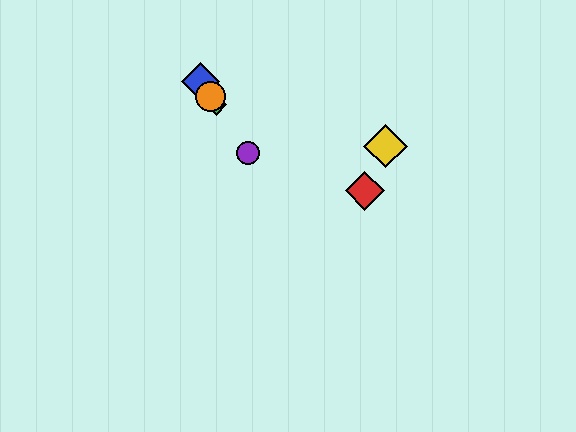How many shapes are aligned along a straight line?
4 shapes (the blue diamond, the green diamond, the purple circle, the orange circle) are aligned along a straight line.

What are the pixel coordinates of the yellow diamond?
The yellow diamond is at (385, 146).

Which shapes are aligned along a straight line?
The blue diamond, the green diamond, the purple circle, the orange circle are aligned along a straight line.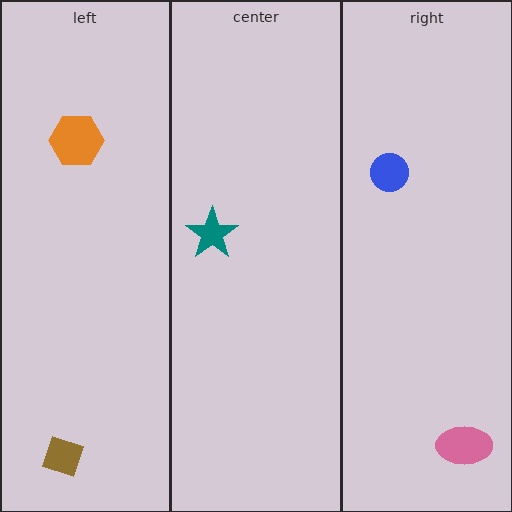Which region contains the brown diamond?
The left region.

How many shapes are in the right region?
2.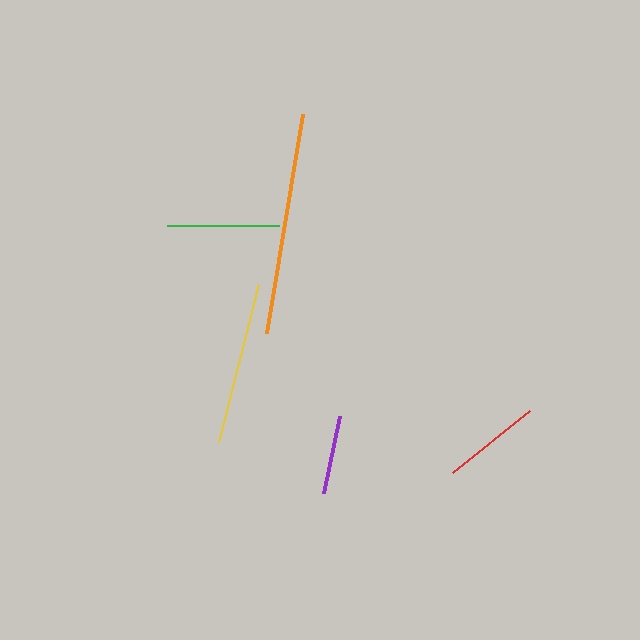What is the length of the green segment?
The green segment is approximately 112 pixels long.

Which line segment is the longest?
The orange line is the longest at approximately 221 pixels.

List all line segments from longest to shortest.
From longest to shortest: orange, yellow, green, red, purple.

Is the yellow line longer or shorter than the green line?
The yellow line is longer than the green line.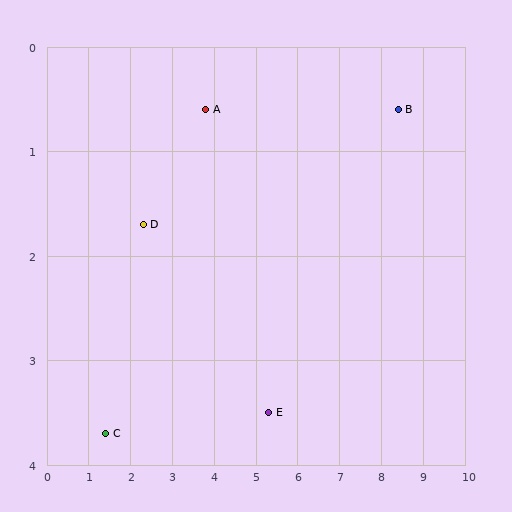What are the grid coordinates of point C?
Point C is at approximately (1.4, 3.7).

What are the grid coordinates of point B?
Point B is at approximately (8.4, 0.6).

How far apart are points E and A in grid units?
Points E and A are about 3.3 grid units apart.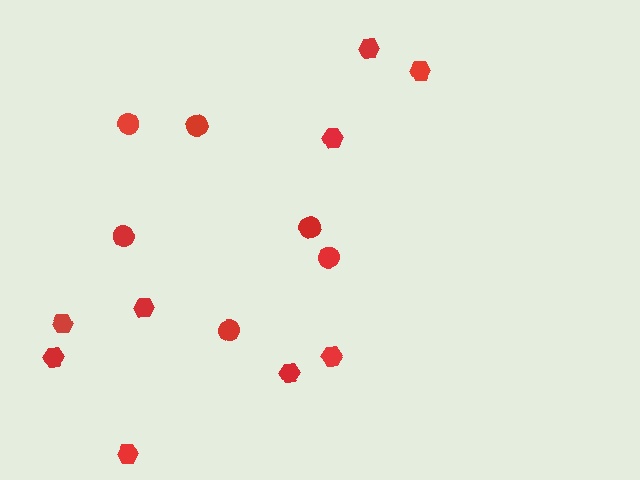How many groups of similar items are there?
There are 2 groups: one group of circles (6) and one group of hexagons (9).